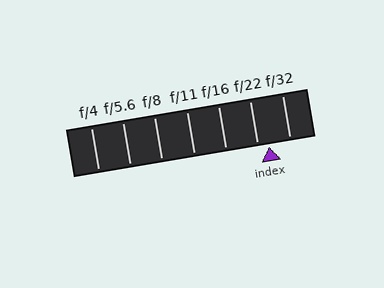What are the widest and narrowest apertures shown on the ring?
The widest aperture shown is f/4 and the narrowest is f/32.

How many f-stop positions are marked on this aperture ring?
There are 7 f-stop positions marked.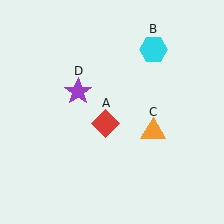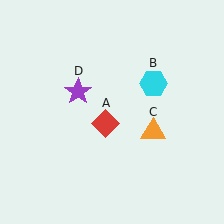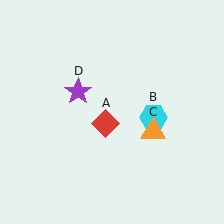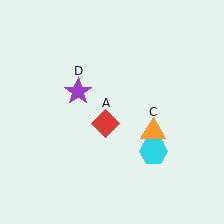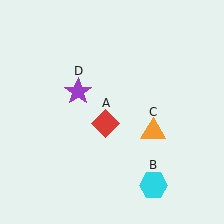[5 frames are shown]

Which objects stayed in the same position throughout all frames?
Red diamond (object A) and orange triangle (object C) and purple star (object D) remained stationary.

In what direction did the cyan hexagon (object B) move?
The cyan hexagon (object B) moved down.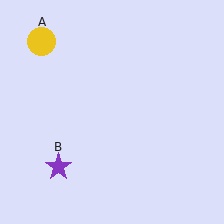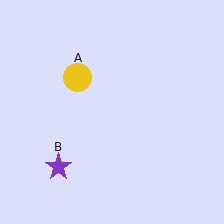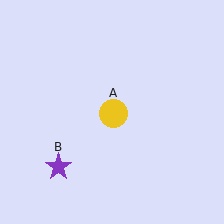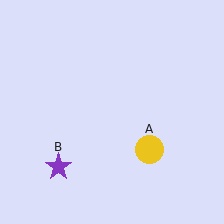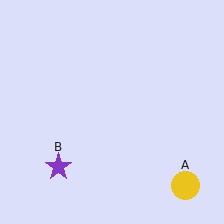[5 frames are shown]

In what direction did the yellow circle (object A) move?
The yellow circle (object A) moved down and to the right.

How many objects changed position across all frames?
1 object changed position: yellow circle (object A).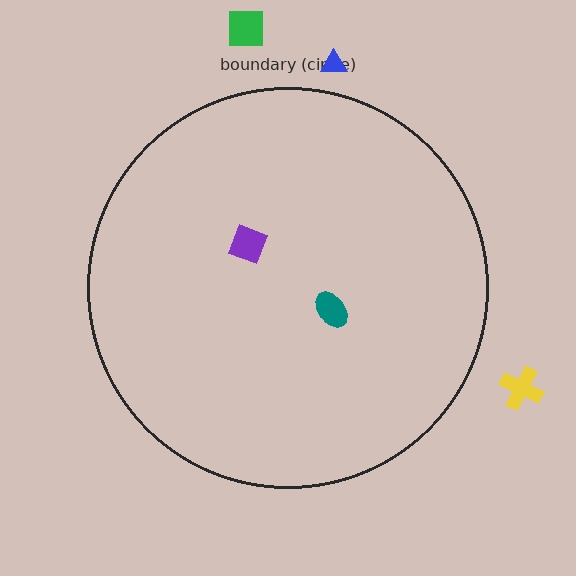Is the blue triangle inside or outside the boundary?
Outside.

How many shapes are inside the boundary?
2 inside, 3 outside.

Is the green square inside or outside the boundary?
Outside.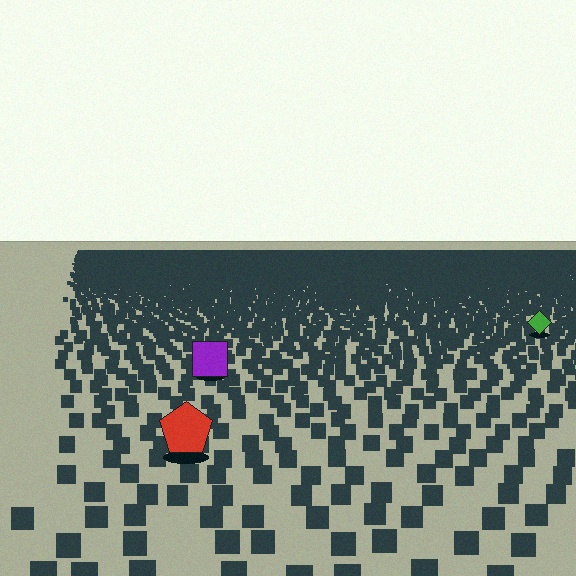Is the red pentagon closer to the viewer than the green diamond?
Yes. The red pentagon is closer — you can tell from the texture gradient: the ground texture is coarser near it.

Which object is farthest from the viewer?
The green diamond is farthest from the viewer. It appears smaller and the ground texture around it is denser.